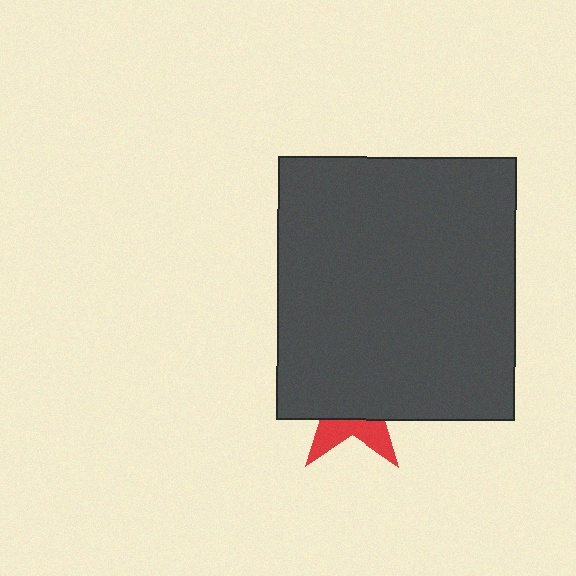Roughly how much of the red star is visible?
A small part of it is visible (roughly 30%).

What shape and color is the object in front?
The object in front is a dark gray rectangle.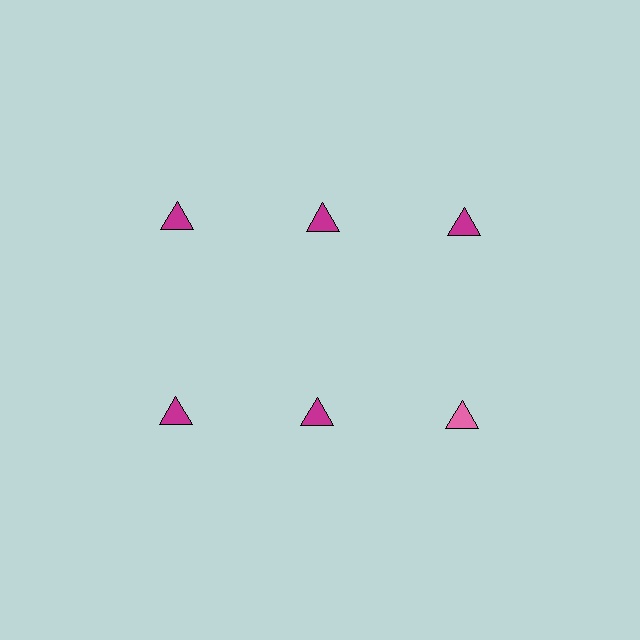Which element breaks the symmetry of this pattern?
The pink triangle in the second row, center column breaks the symmetry. All other shapes are magenta triangles.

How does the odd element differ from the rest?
It has a different color: pink instead of magenta.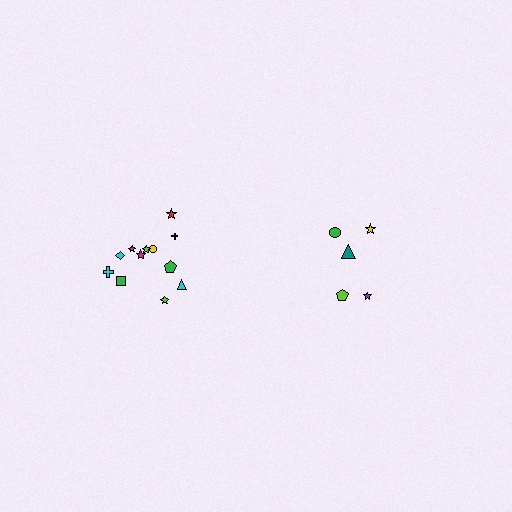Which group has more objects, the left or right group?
The left group.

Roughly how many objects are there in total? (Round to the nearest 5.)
Roughly 15 objects in total.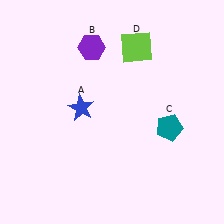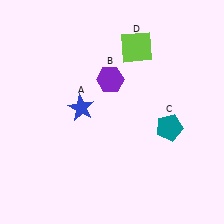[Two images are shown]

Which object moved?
The purple hexagon (B) moved down.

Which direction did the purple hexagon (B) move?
The purple hexagon (B) moved down.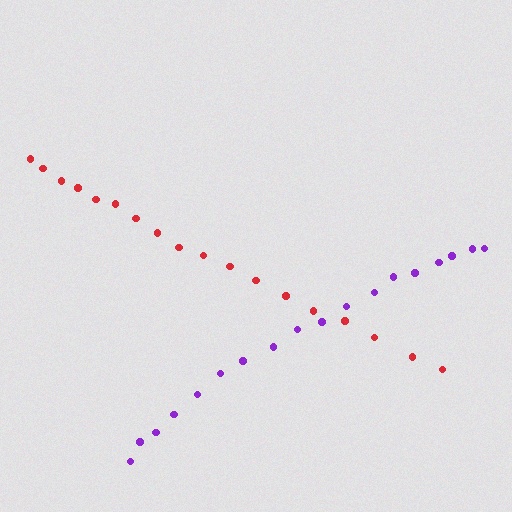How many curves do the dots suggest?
There are 2 distinct paths.